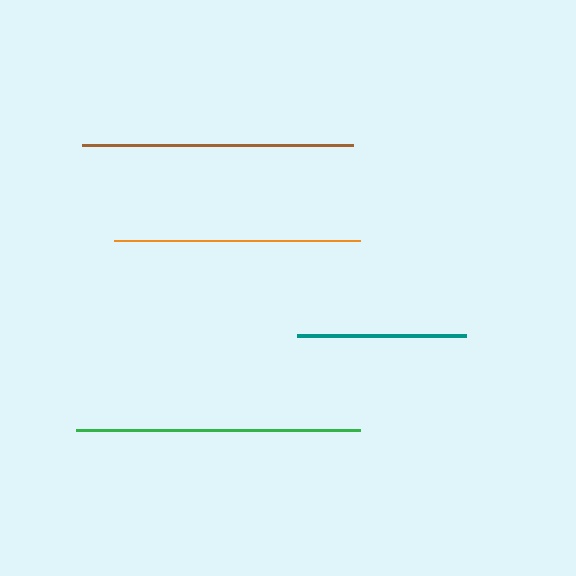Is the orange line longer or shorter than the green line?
The green line is longer than the orange line.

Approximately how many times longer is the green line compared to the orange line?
The green line is approximately 1.2 times the length of the orange line.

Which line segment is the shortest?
The teal line is the shortest at approximately 169 pixels.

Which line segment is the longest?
The green line is the longest at approximately 284 pixels.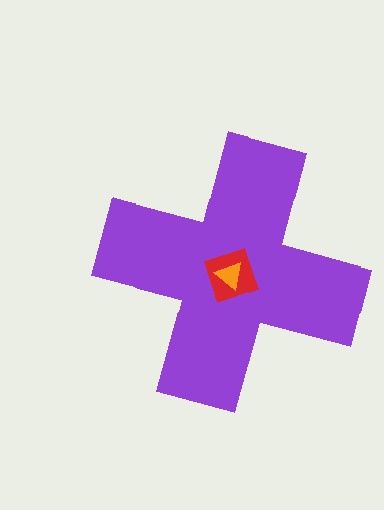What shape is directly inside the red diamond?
The orange triangle.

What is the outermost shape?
The purple cross.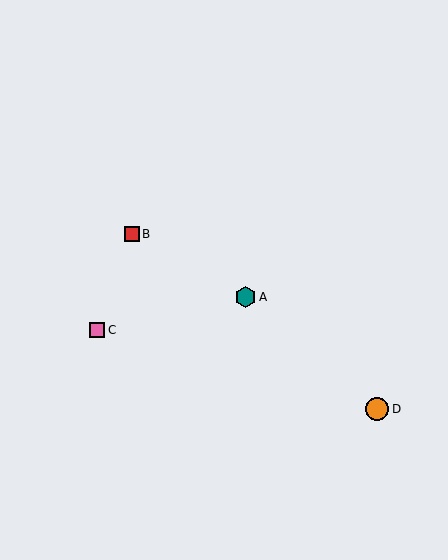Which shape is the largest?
The orange circle (labeled D) is the largest.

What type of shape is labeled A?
Shape A is a teal hexagon.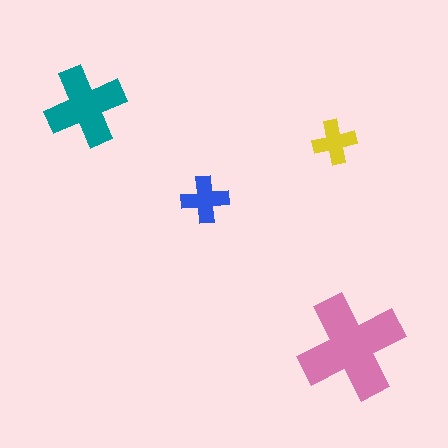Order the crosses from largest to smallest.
the pink one, the teal one, the blue one, the yellow one.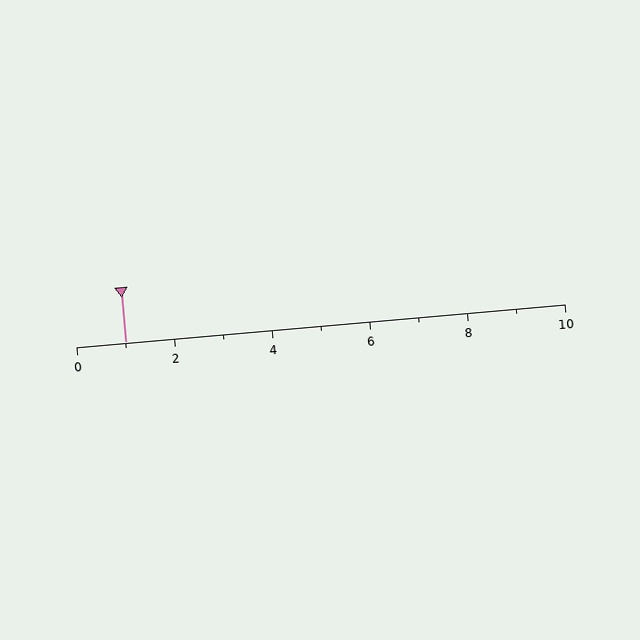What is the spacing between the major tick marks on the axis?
The major ticks are spaced 2 apart.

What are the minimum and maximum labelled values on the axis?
The axis runs from 0 to 10.